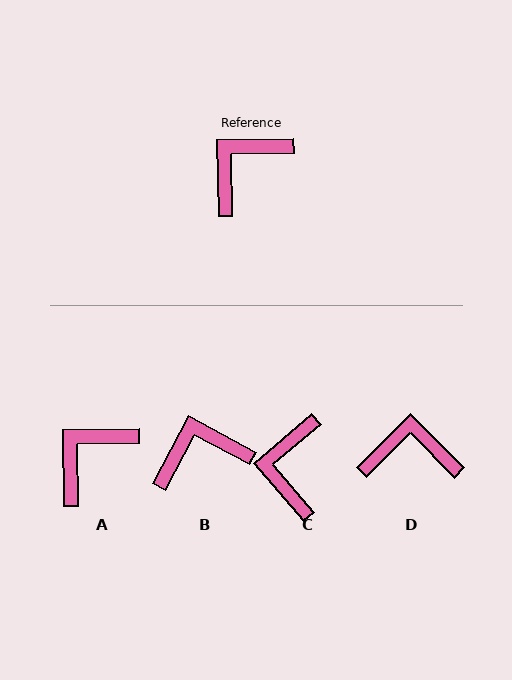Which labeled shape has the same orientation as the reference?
A.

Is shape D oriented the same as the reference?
No, it is off by about 46 degrees.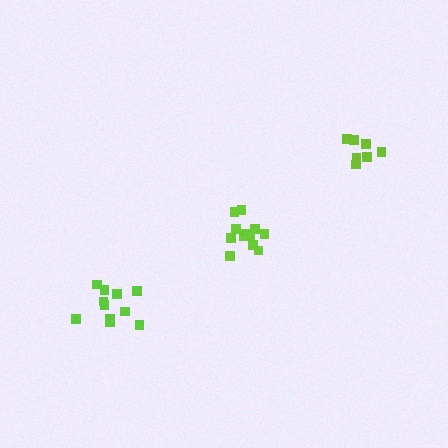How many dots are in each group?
Group 1: 12 dots, Group 2: 11 dots, Group 3: 7 dots (30 total).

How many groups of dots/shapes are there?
There are 3 groups.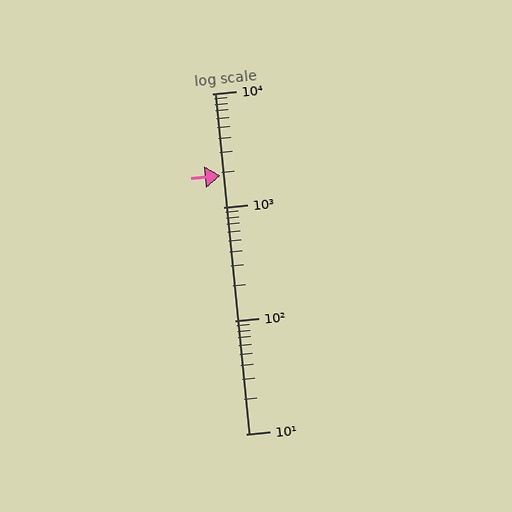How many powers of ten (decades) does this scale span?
The scale spans 3 decades, from 10 to 10000.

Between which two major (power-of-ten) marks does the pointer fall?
The pointer is between 1000 and 10000.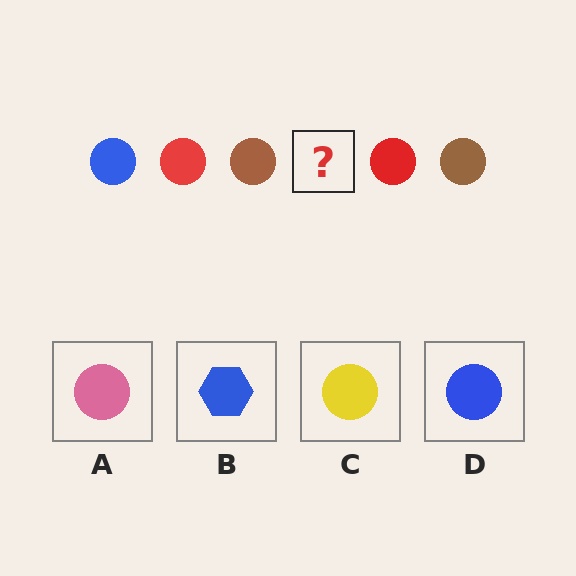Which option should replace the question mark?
Option D.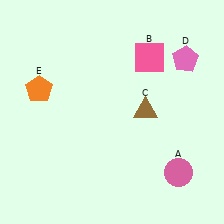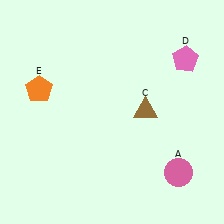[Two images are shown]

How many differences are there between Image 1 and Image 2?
There is 1 difference between the two images.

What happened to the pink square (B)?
The pink square (B) was removed in Image 2. It was in the top-right area of Image 1.